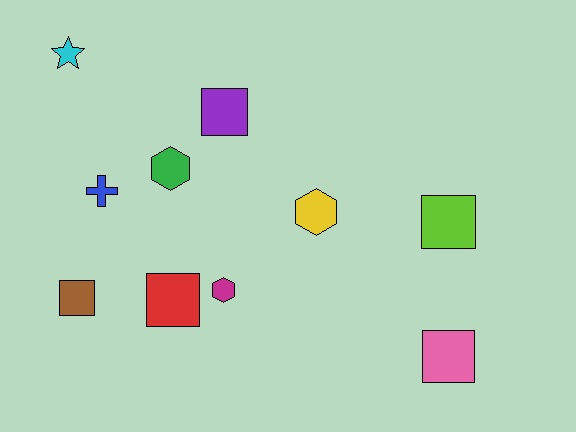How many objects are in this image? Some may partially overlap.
There are 10 objects.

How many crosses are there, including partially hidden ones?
There is 1 cross.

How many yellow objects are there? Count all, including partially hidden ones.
There is 1 yellow object.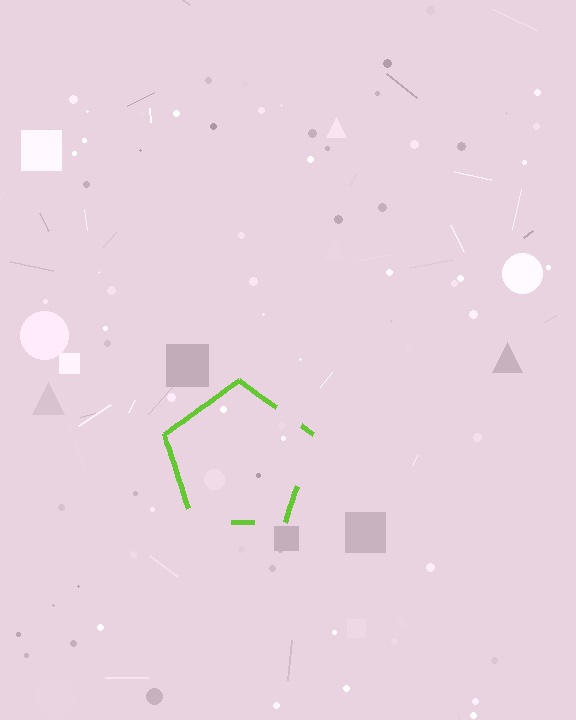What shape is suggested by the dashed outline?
The dashed outline suggests a pentagon.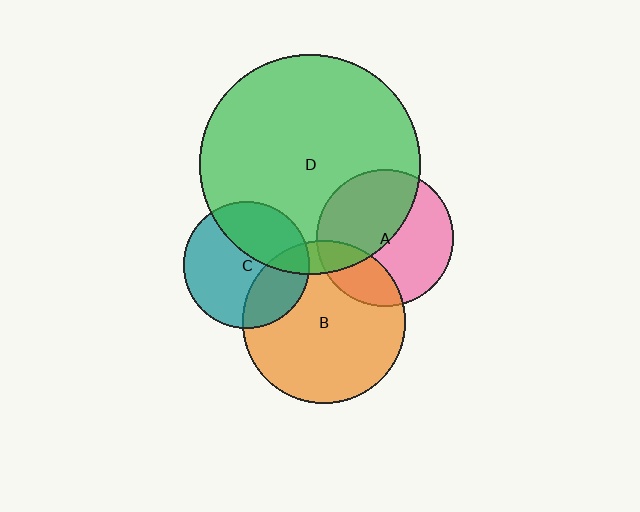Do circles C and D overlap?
Yes.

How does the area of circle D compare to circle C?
Approximately 3.1 times.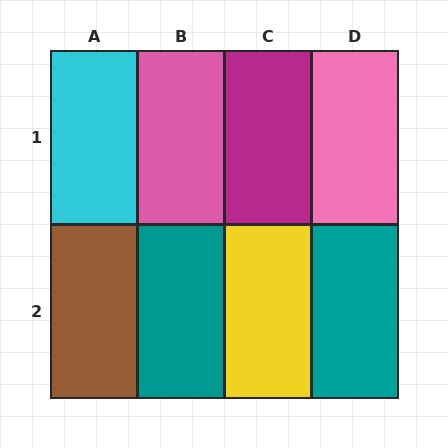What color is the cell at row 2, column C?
Yellow.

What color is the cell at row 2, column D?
Teal.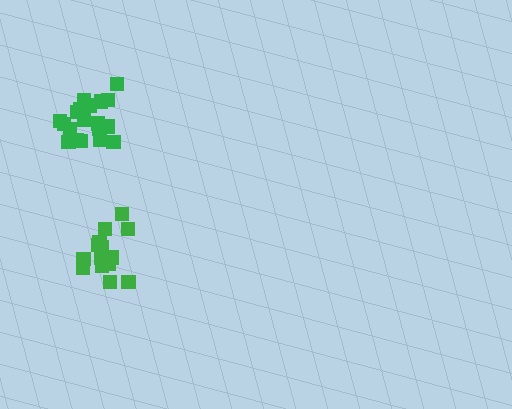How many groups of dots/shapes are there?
There are 2 groups.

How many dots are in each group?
Group 1: 17 dots, Group 2: 20 dots (37 total).